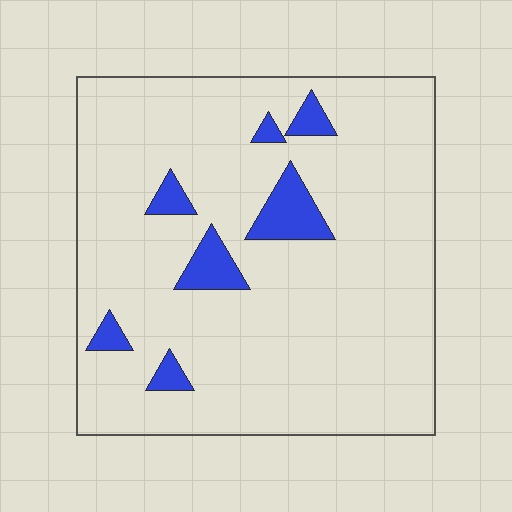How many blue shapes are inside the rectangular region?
7.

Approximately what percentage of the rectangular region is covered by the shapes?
Approximately 10%.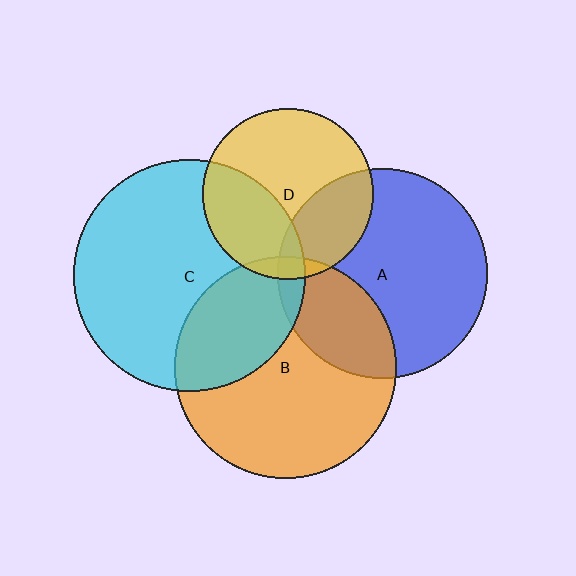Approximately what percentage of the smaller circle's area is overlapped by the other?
Approximately 35%.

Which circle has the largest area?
Circle C (cyan).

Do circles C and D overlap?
Yes.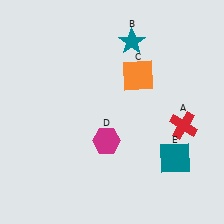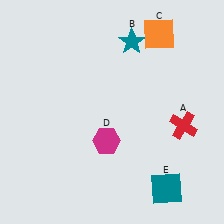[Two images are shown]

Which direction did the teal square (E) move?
The teal square (E) moved down.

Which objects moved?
The objects that moved are: the orange square (C), the teal square (E).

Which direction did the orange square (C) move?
The orange square (C) moved up.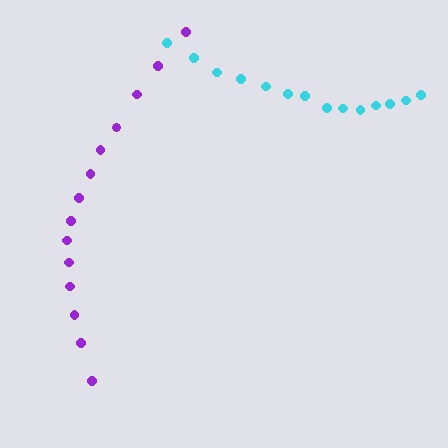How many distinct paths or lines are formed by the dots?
There are 2 distinct paths.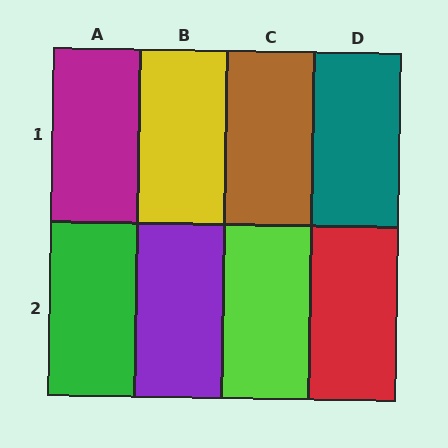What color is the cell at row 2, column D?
Red.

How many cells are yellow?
1 cell is yellow.